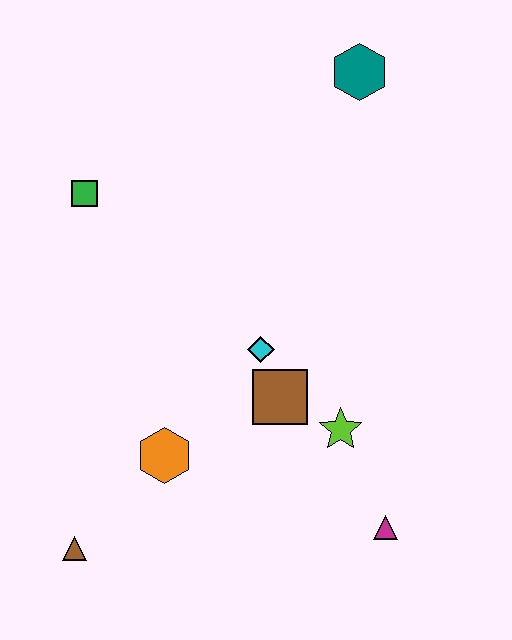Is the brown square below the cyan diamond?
Yes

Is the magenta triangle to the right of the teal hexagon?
Yes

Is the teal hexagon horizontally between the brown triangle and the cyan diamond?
No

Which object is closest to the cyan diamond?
The brown square is closest to the cyan diamond.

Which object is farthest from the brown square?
The teal hexagon is farthest from the brown square.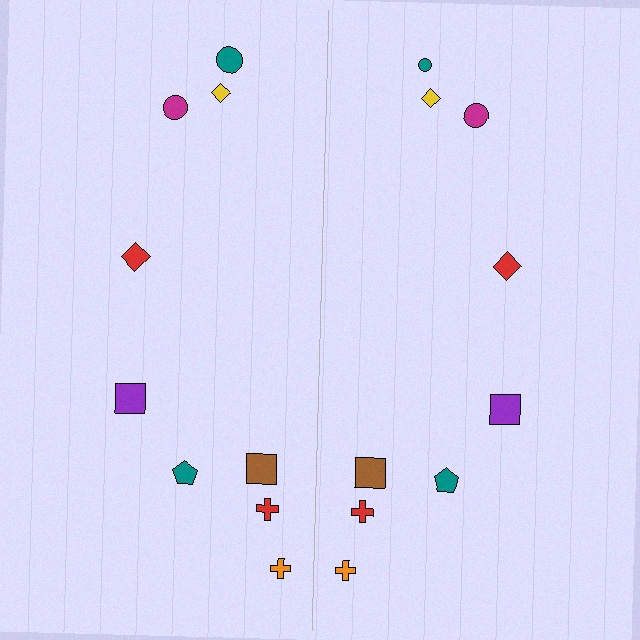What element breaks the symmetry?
The teal circle on the right side has a different size than its mirror counterpart.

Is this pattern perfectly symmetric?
No, the pattern is not perfectly symmetric. The teal circle on the right side has a different size than its mirror counterpart.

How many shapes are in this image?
There are 18 shapes in this image.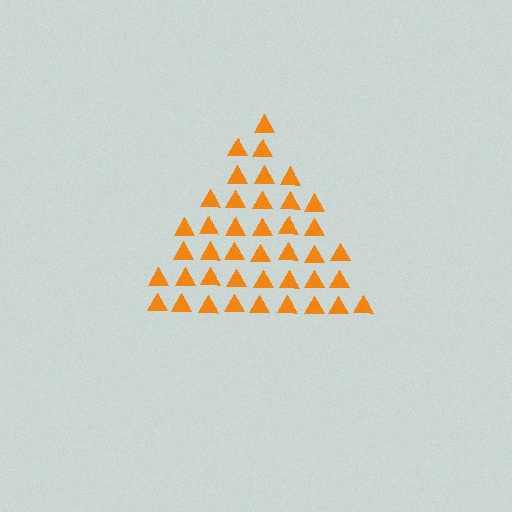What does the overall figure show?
The overall figure shows a triangle.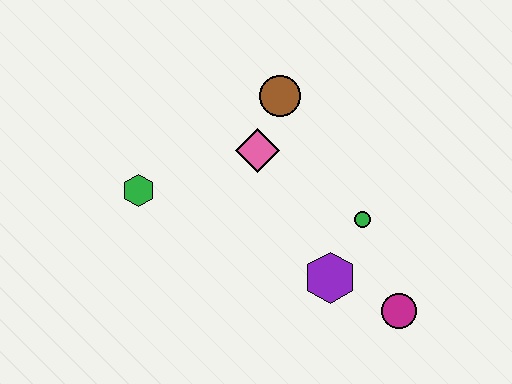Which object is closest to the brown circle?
The pink diamond is closest to the brown circle.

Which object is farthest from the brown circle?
The magenta circle is farthest from the brown circle.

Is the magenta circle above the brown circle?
No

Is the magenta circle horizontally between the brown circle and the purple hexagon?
No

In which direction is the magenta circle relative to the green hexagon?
The magenta circle is to the right of the green hexagon.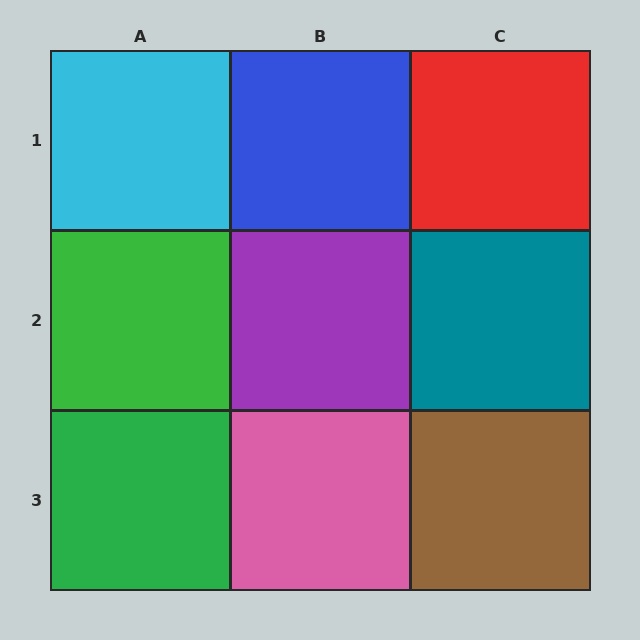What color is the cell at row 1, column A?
Cyan.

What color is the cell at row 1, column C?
Red.